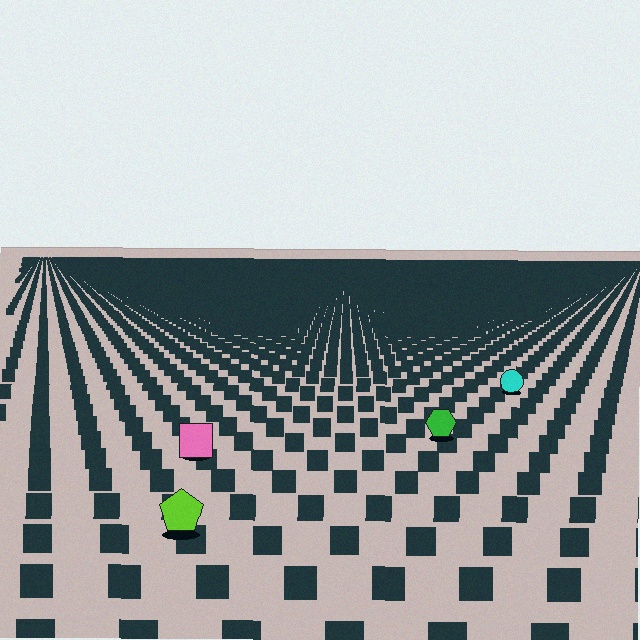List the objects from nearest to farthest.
From nearest to farthest: the lime pentagon, the pink square, the green hexagon, the cyan circle.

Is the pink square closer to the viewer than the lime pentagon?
No. The lime pentagon is closer — you can tell from the texture gradient: the ground texture is coarser near it.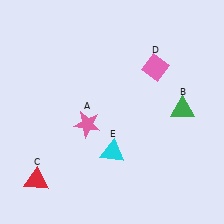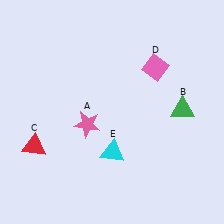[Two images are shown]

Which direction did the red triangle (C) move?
The red triangle (C) moved up.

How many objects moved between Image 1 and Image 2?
1 object moved between the two images.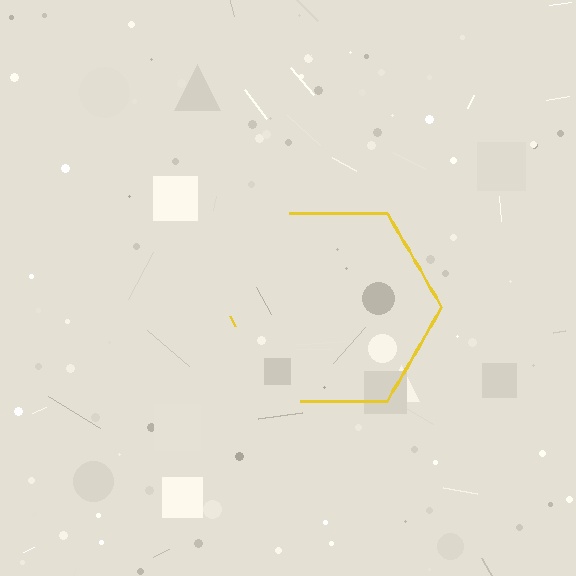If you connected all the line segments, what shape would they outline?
They would outline a hexagon.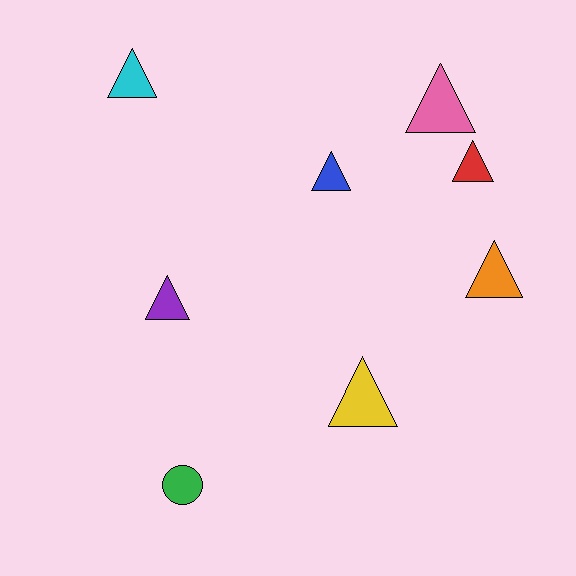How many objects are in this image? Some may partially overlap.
There are 8 objects.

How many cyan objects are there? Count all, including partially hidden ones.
There is 1 cyan object.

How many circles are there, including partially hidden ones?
There is 1 circle.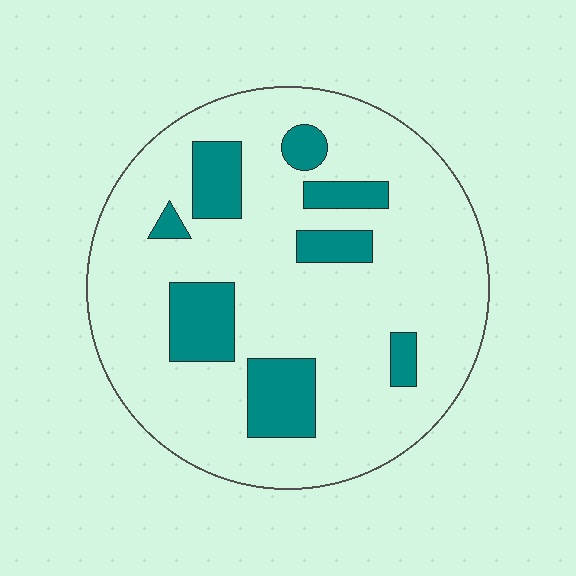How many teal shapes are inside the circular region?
8.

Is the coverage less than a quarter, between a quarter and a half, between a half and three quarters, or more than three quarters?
Less than a quarter.